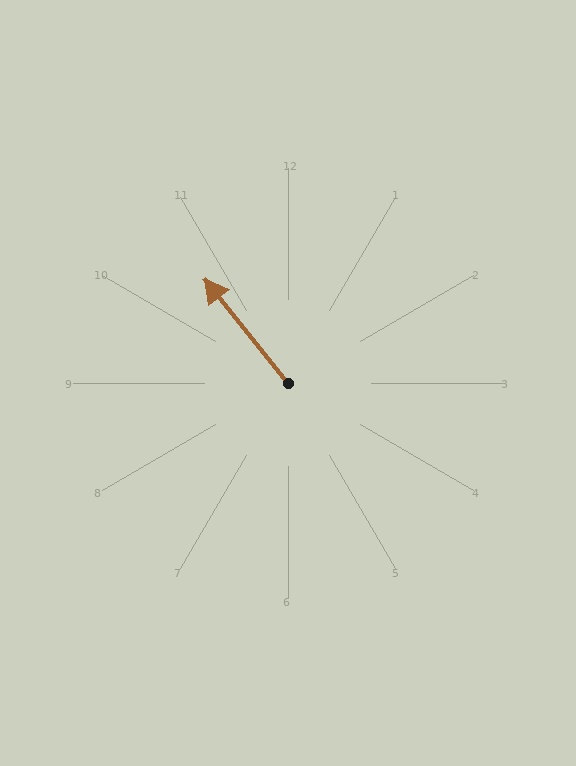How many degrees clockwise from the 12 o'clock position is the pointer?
Approximately 321 degrees.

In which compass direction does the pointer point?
Northwest.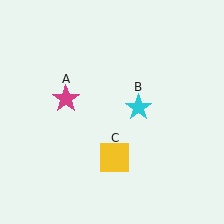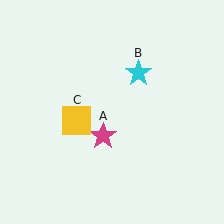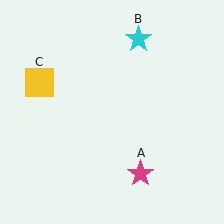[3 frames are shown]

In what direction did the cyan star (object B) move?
The cyan star (object B) moved up.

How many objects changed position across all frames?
3 objects changed position: magenta star (object A), cyan star (object B), yellow square (object C).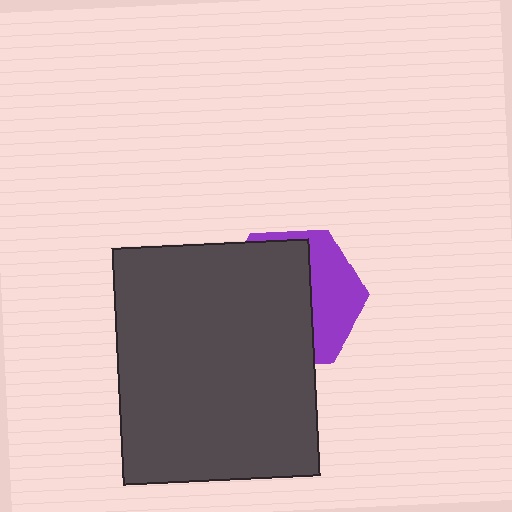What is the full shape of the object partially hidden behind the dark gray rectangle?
The partially hidden object is a purple hexagon.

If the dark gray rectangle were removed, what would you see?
You would see the complete purple hexagon.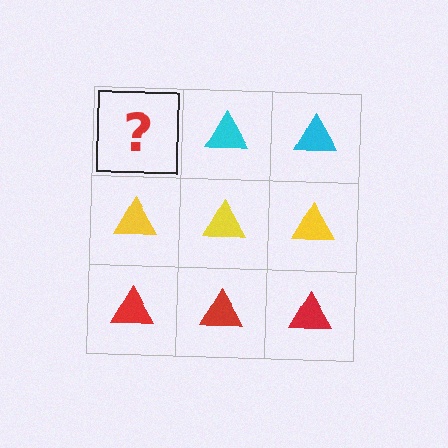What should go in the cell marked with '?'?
The missing cell should contain a cyan triangle.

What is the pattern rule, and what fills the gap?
The rule is that each row has a consistent color. The gap should be filled with a cyan triangle.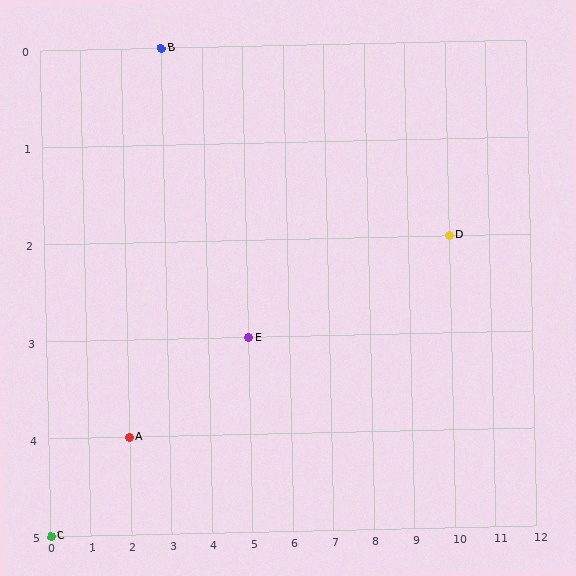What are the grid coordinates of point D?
Point D is at grid coordinates (10, 2).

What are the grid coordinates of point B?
Point B is at grid coordinates (3, 0).